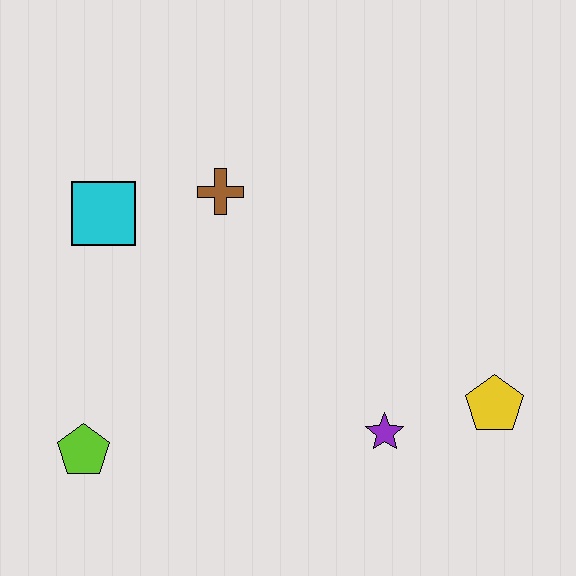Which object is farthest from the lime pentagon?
The yellow pentagon is farthest from the lime pentagon.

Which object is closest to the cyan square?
The brown cross is closest to the cyan square.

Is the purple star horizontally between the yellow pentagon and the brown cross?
Yes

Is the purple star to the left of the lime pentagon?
No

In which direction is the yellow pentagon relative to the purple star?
The yellow pentagon is to the right of the purple star.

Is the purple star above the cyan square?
No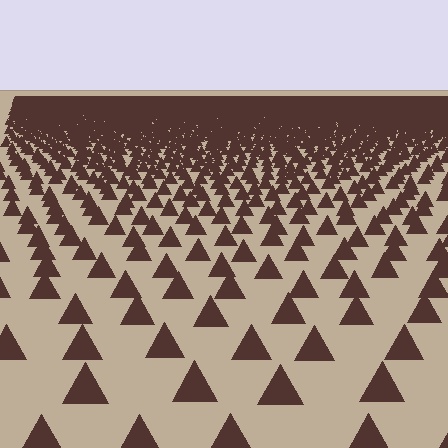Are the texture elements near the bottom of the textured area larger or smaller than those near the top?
Larger. Near the bottom, elements are closer to the viewer and appear at a bigger on-screen size.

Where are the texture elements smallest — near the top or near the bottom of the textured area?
Near the top.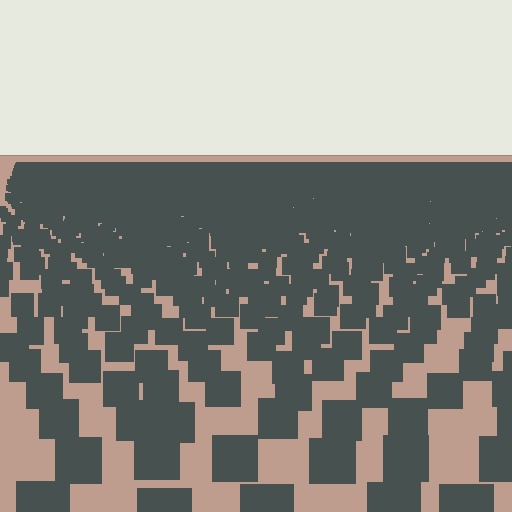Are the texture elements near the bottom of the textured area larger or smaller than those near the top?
Larger. Near the bottom, elements are closer to the viewer and appear at a bigger on-screen size.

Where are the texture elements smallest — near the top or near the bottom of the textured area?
Near the top.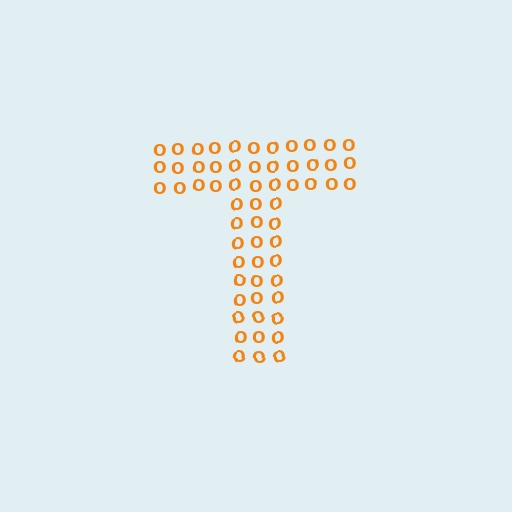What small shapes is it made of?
It is made of small letter O's.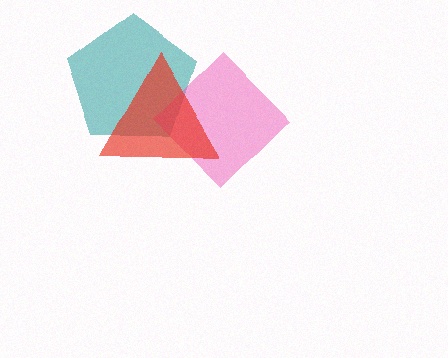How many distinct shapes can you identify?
There are 3 distinct shapes: a teal pentagon, a pink diamond, a red triangle.